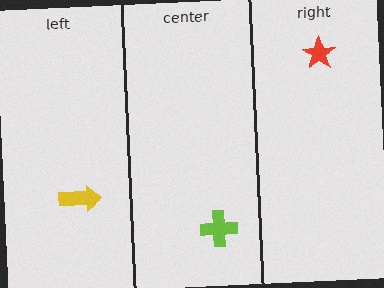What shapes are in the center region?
The lime cross.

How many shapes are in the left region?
1.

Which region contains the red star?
The right region.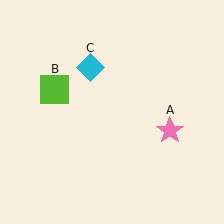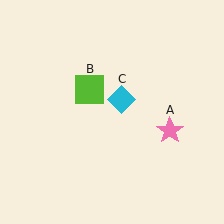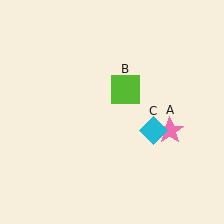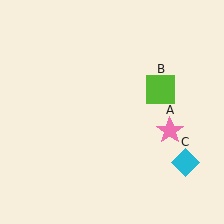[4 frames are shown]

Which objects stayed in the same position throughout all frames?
Pink star (object A) remained stationary.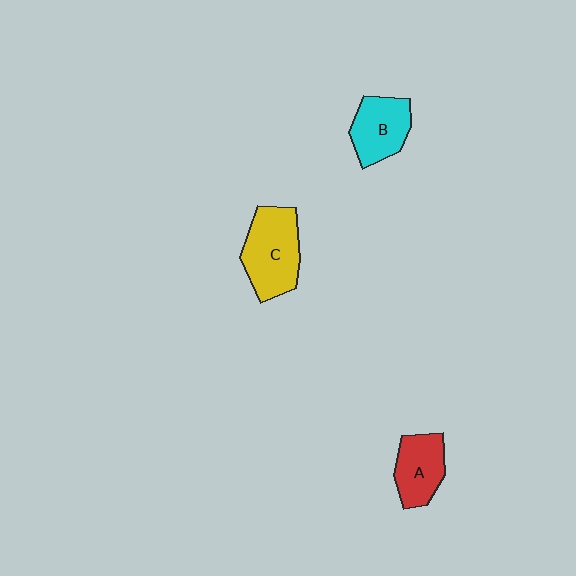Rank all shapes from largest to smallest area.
From largest to smallest: C (yellow), B (cyan), A (red).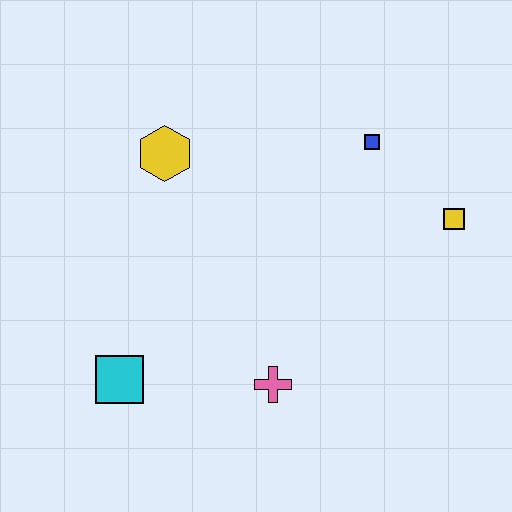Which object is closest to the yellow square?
The blue square is closest to the yellow square.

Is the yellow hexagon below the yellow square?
No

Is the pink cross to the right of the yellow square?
No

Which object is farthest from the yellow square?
The cyan square is farthest from the yellow square.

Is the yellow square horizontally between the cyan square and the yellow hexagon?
No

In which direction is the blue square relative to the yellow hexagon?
The blue square is to the right of the yellow hexagon.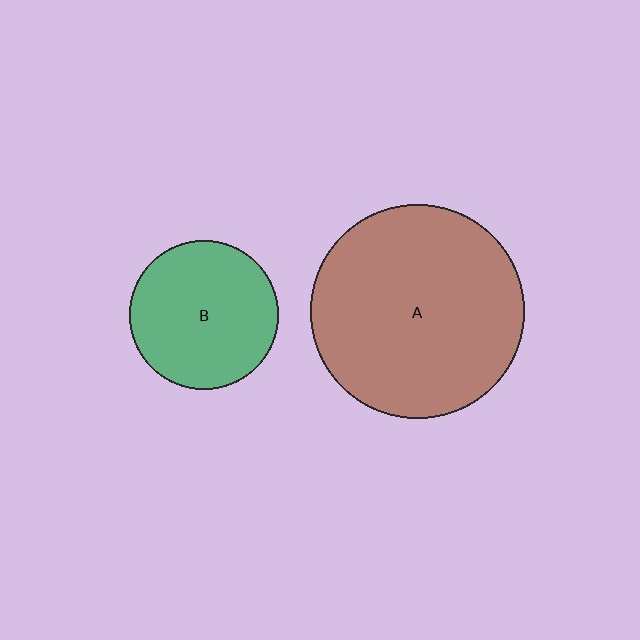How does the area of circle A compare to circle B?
Approximately 2.1 times.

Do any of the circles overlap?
No, none of the circles overlap.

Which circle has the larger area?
Circle A (brown).